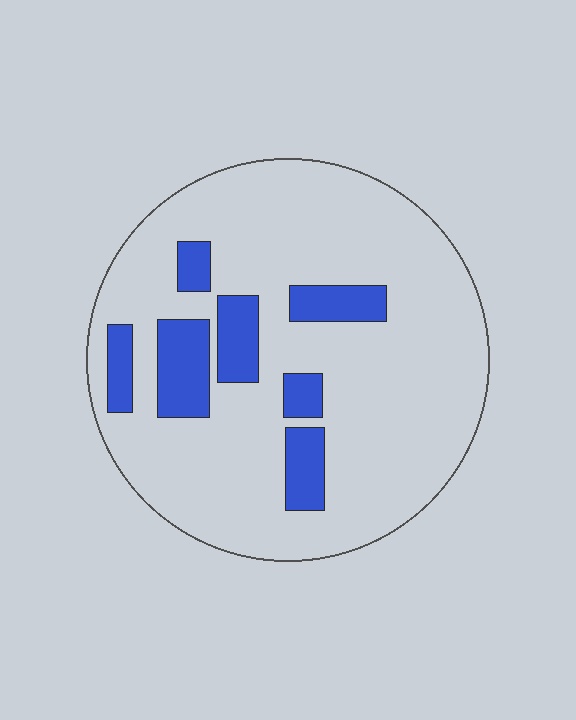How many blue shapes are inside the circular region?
7.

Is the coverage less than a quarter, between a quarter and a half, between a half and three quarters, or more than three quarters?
Less than a quarter.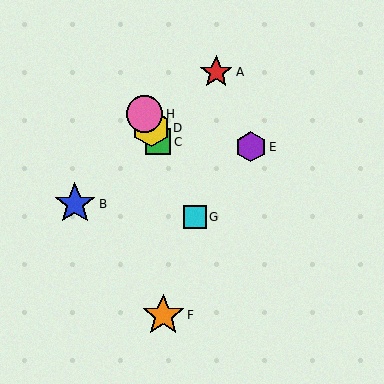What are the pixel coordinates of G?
Object G is at (195, 217).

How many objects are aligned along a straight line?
4 objects (C, D, G, H) are aligned along a straight line.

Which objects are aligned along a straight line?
Objects C, D, G, H are aligned along a straight line.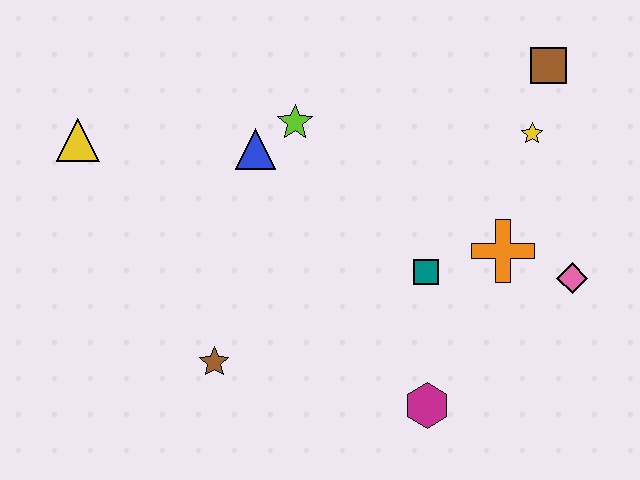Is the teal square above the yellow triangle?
No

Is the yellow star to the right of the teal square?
Yes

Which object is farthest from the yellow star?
The yellow triangle is farthest from the yellow star.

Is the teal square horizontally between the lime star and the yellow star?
Yes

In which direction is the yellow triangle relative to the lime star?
The yellow triangle is to the left of the lime star.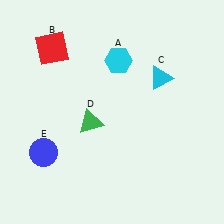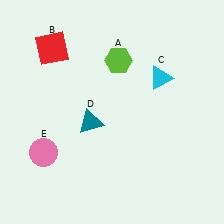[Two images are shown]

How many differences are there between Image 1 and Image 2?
There are 3 differences between the two images.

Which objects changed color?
A changed from cyan to lime. D changed from green to teal. E changed from blue to pink.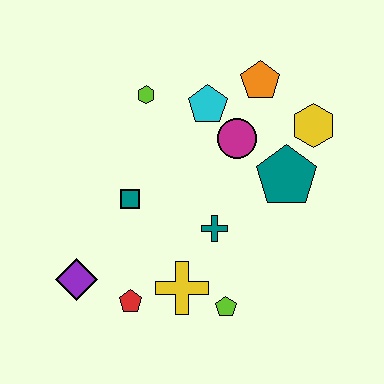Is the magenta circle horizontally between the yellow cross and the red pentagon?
No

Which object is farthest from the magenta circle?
The purple diamond is farthest from the magenta circle.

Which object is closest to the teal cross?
The yellow cross is closest to the teal cross.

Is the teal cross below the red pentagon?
No